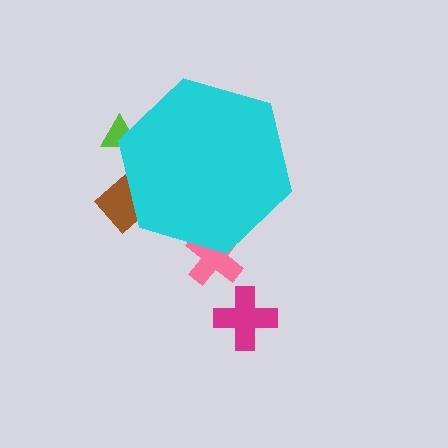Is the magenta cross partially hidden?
No, the magenta cross is fully visible.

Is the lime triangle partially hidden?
Yes, the lime triangle is partially hidden behind the cyan hexagon.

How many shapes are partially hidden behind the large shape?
3 shapes are partially hidden.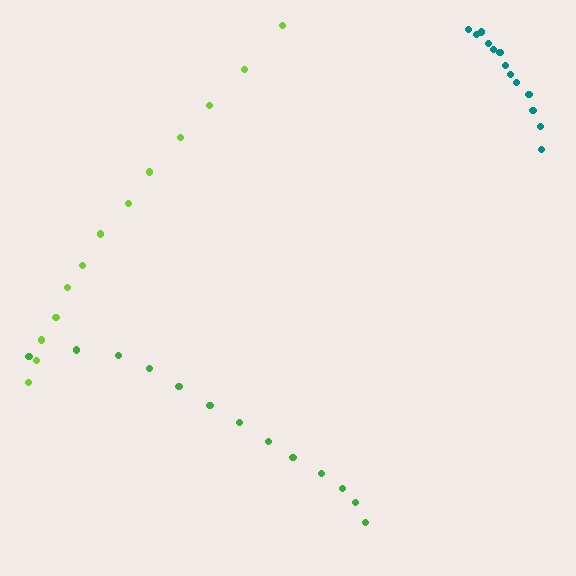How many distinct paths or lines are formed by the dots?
There are 3 distinct paths.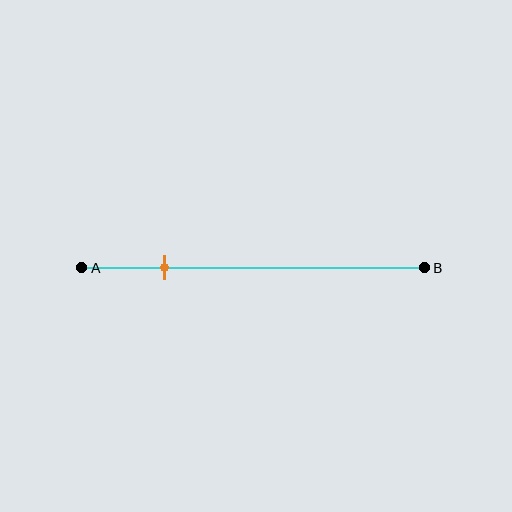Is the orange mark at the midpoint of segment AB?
No, the mark is at about 25% from A, not at the 50% midpoint.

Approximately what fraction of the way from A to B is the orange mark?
The orange mark is approximately 25% of the way from A to B.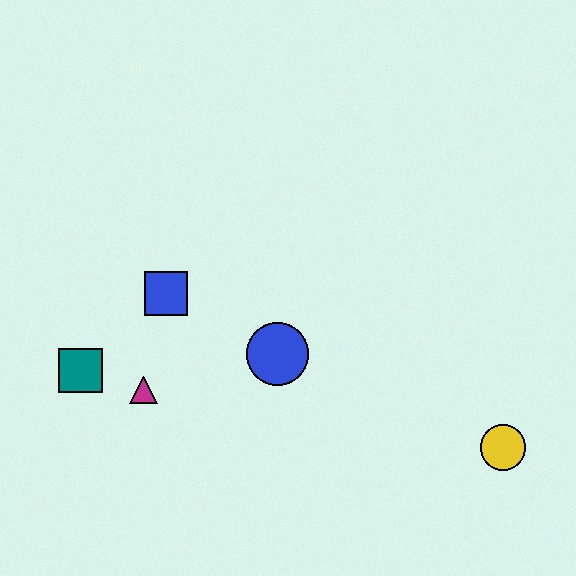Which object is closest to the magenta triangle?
The teal square is closest to the magenta triangle.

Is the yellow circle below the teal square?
Yes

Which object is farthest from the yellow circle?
The teal square is farthest from the yellow circle.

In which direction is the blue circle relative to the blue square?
The blue circle is to the right of the blue square.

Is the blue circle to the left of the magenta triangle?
No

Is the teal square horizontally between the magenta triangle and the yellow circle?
No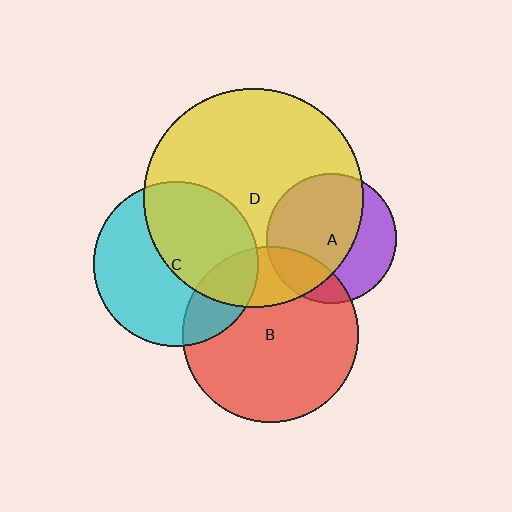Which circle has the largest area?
Circle D (yellow).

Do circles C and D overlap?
Yes.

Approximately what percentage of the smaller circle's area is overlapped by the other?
Approximately 50%.